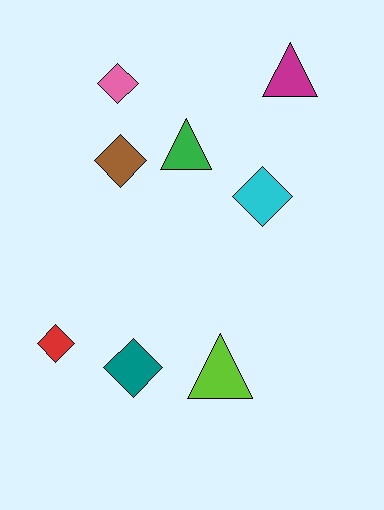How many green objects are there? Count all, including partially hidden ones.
There is 1 green object.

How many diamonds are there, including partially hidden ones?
There are 5 diamonds.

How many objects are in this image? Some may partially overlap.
There are 8 objects.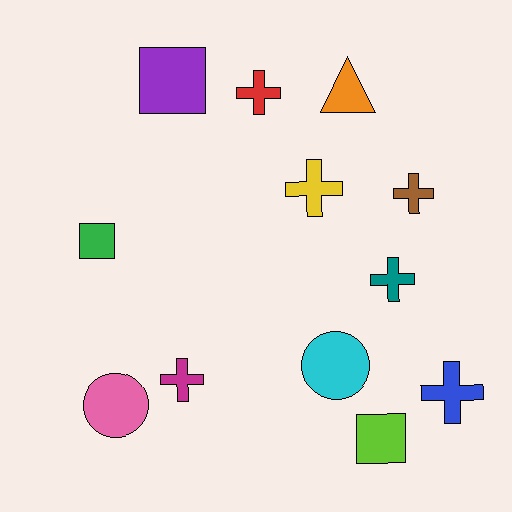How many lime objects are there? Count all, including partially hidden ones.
There is 1 lime object.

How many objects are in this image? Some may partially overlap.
There are 12 objects.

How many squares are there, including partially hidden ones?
There are 3 squares.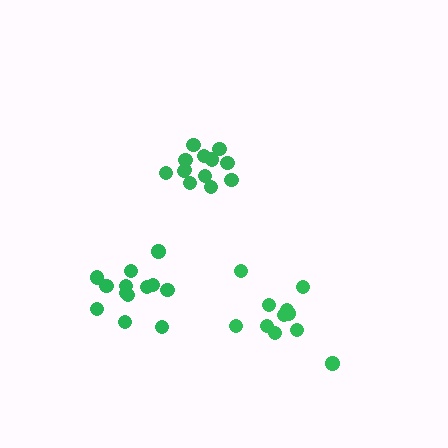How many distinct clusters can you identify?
There are 3 distinct clusters.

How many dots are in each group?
Group 1: 11 dots, Group 2: 13 dots, Group 3: 13 dots (37 total).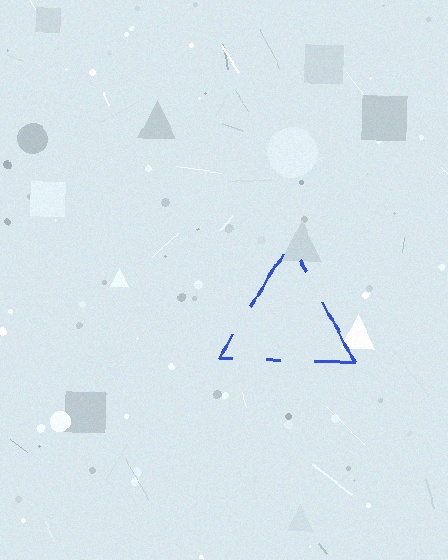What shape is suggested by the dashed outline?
The dashed outline suggests a triangle.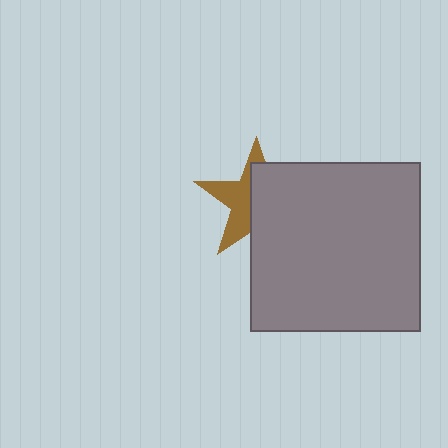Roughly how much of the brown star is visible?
A small part of it is visible (roughly 43%).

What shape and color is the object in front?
The object in front is a gray square.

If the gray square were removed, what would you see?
You would see the complete brown star.